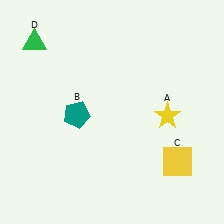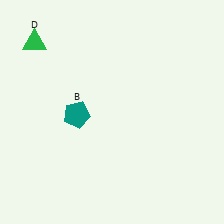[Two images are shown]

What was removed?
The yellow square (C), the yellow star (A) were removed in Image 2.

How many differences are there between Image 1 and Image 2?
There are 2 differences between the two images.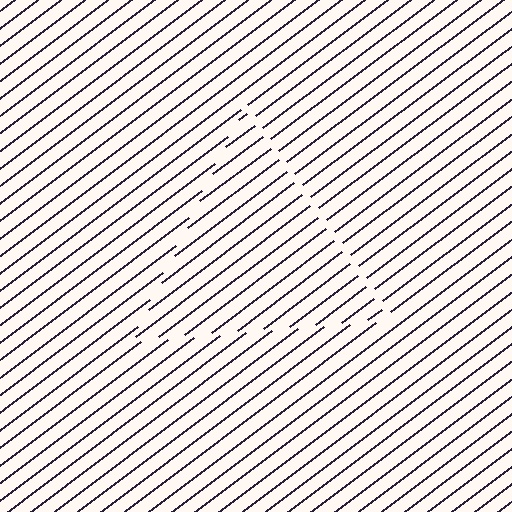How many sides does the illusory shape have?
3 sides — the line-ends trace a triangle.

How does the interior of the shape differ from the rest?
The interior of the shape contains the same grating, shifted by half a period — the contour is defined by the phase discontinuity where line-ends from the inner and outer gratings abut.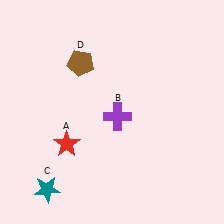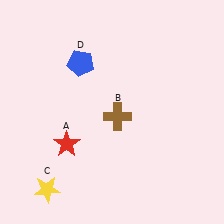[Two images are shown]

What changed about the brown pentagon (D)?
In Image 1, D is brown. In Image 2, it changed to blue.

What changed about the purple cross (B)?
In Image 1, B is purple. In Image 2, it changed to brown.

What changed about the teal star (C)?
In Image 1, C is teal. In Image 2, it changed to yellow.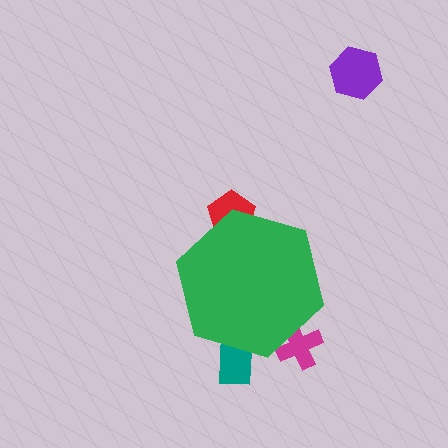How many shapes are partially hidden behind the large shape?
3 shapes are partially hidden.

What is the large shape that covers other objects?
A green hexagon.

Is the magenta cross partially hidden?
Yes, the magenta cross is partially hidden behind the green hexagon.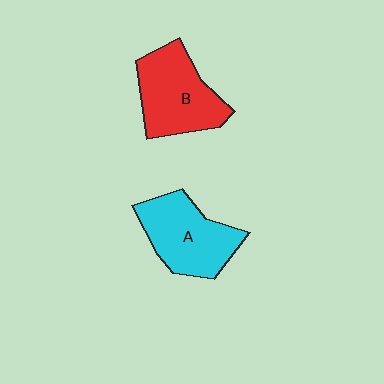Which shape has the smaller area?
Shape A (cyan).